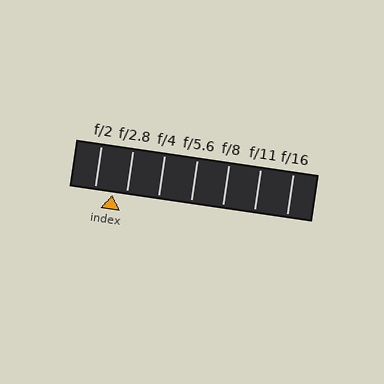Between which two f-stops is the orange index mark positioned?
The index mark is between f/2 and f/2.8.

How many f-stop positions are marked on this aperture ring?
There are 7 f-stop positions marked.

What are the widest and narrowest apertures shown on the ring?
The widest aperture shown is f/2 and the narrowest is f/16.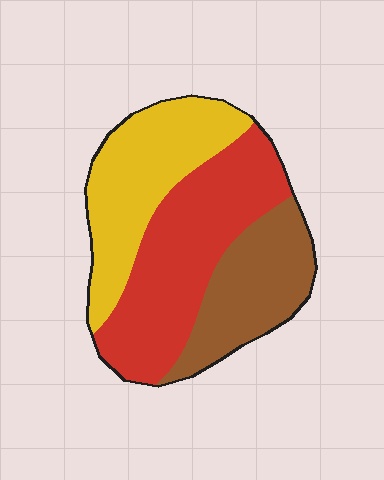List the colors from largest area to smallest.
From largest to smallest: red, yellow, brown.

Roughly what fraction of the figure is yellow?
Yellow takes up about one third (1/3) of the figure.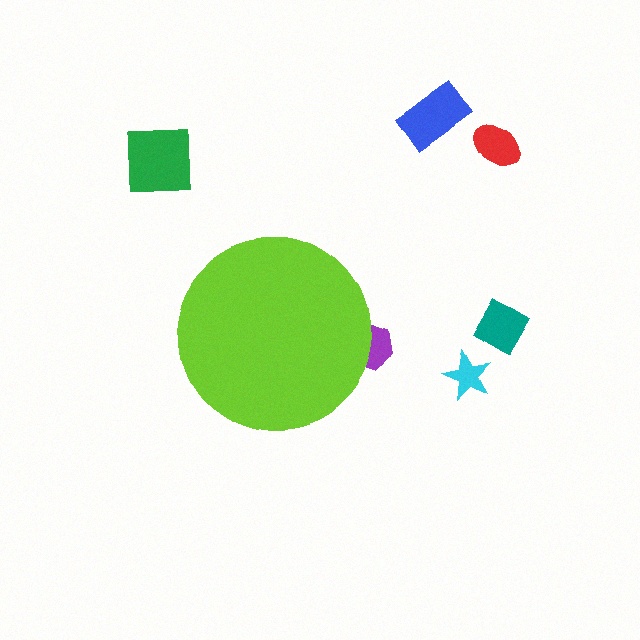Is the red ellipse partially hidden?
No, the red ellipse is fully visible.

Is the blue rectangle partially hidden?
No, the blue rectangle is fully visible.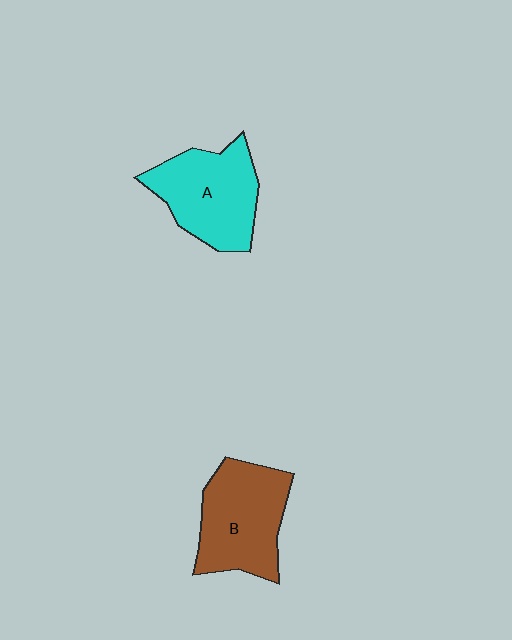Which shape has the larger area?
Shape B (brown).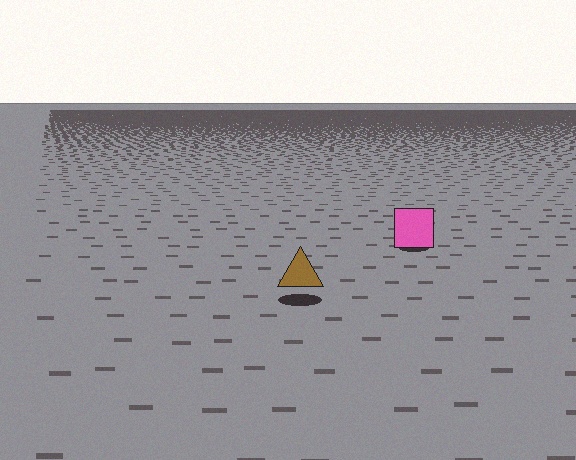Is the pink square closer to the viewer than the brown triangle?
No. The brown triangle is closer — you can tell from the texture gradient: the ground texture is coarser near it.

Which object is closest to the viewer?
The brown triangle is closest. The texture marks near it are larger and more spread out.